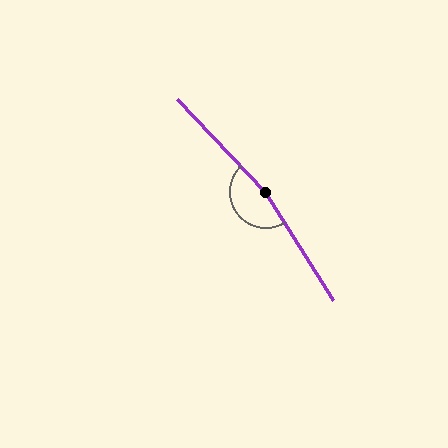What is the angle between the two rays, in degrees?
Approximately 168 degrees.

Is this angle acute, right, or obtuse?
It is obtuse.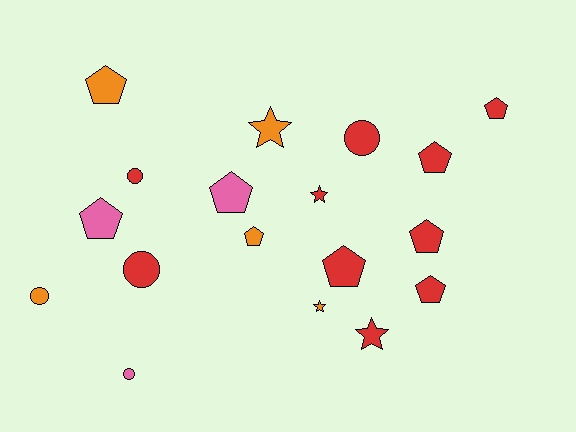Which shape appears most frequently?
Pentagon, with 9 objects.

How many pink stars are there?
There are no pink stars.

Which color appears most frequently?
Red, with 10 objects.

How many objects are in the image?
There are 18 objects.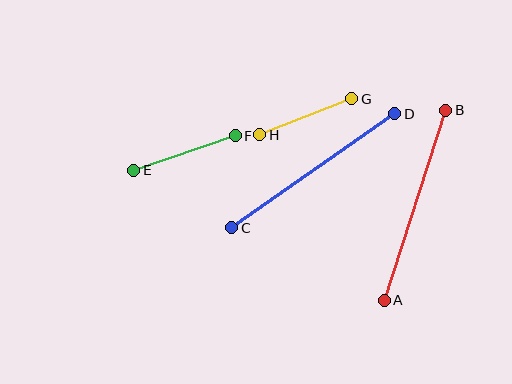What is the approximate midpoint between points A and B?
The midpoint is at approximately (415, 205) pixels.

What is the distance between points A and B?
The distance is approximately 200 pixels.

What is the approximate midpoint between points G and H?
The midpoint is at approximately (306, 117) pixels.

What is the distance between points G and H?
The distance is approximately 99 pixels.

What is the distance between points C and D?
The distance is approximately 199 pixels.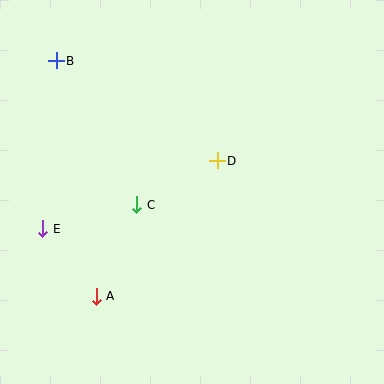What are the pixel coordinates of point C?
Point C is at (137, 205).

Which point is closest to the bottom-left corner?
Point A is closest to the bottom-left corner.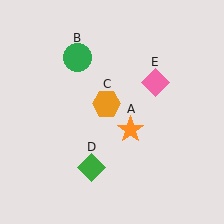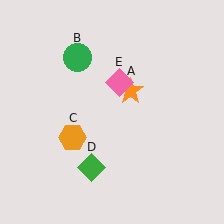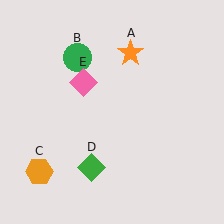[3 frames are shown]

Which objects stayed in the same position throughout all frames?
Green circle (object B) and green diamond (object D) remained stationary.